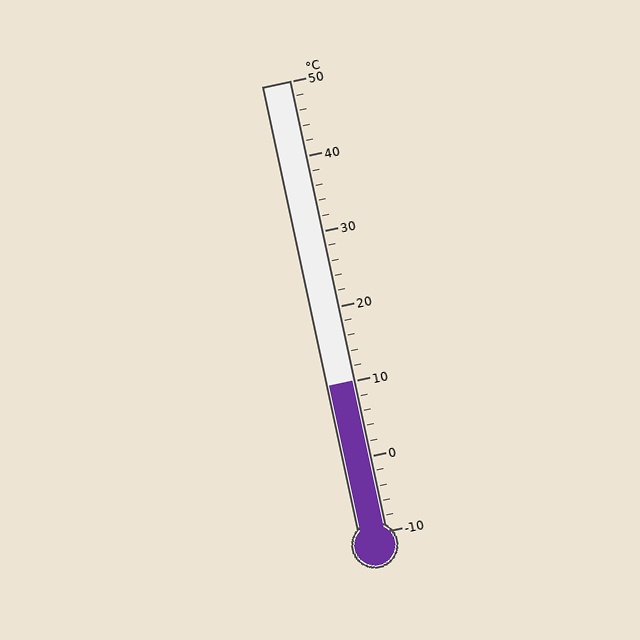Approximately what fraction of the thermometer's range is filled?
The thermometer is filled to approximately 35% of its range.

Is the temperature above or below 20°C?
The temperature is below 20°C.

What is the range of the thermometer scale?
The thermometer scale ranges from -10°C to 50°C.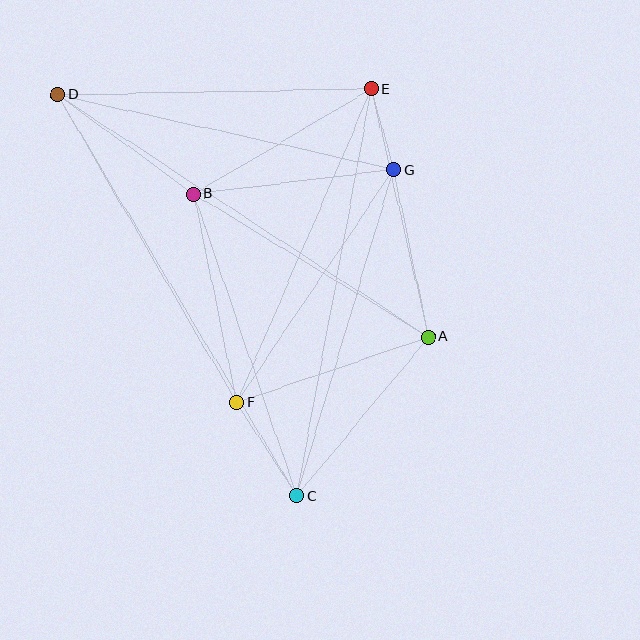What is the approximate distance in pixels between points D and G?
The distance between D and G is approximately 344 pixels.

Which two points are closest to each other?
Points E and G are closest to each other.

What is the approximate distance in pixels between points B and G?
The distance between B and G is approximately 201 pixels.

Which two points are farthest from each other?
Points C and D are farthest from each other.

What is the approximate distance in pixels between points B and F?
The distance between B and F is approximately 213 pixels.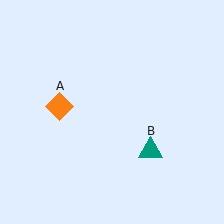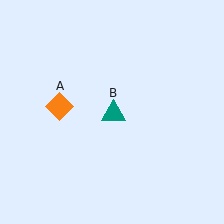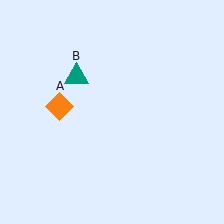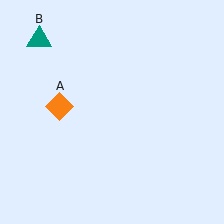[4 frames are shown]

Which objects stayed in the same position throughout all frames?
Orange diamond (object A) remained stationary.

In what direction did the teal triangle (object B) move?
The teal triangle (object B) moved up and to the left.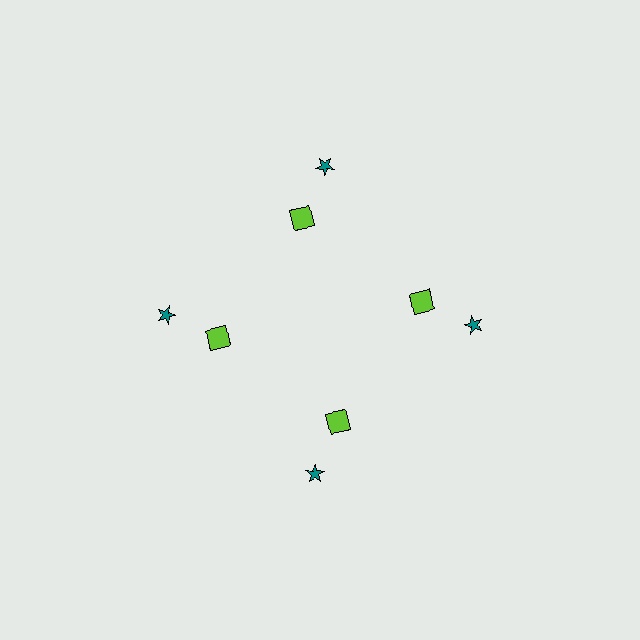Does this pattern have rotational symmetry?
Yes, this pattern has 4-fold rotational symmetry. It looks the same after rotating 90 degrees around the center.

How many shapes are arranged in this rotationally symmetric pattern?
There are 8 shapes, arranged in 4 groups of 2.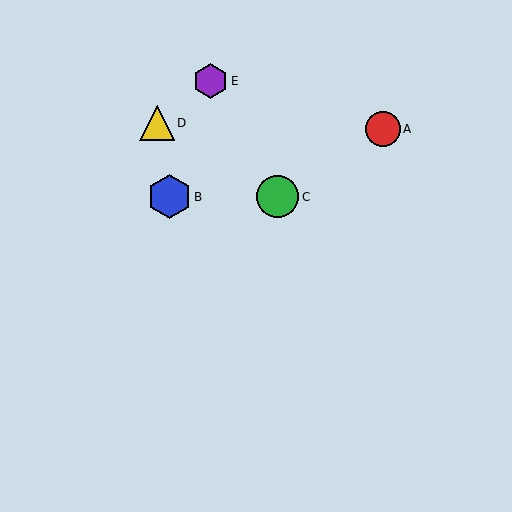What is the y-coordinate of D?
Object D is at y≈123.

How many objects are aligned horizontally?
2 objects (B, C) are aligned horizontally.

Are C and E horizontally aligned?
No, C is at y≈197 and E is at y≈81.